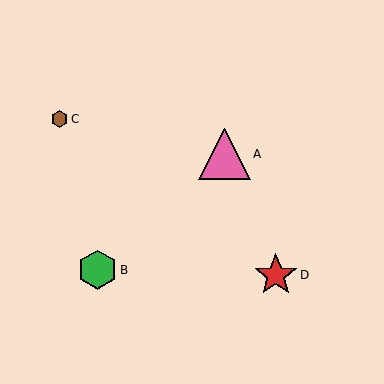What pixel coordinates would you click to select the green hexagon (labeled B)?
Click at (98, 270) to select the green hexagon B.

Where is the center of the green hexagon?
The center of the green hexagon is at (98, 270).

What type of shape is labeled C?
Shape C is a brown hexagon.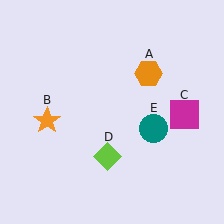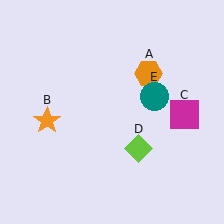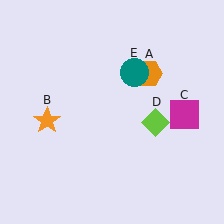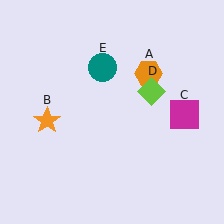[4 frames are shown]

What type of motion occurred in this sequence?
The lime diamond (object D), teal circle (object E) rotated counterclockwise around the center of the scene.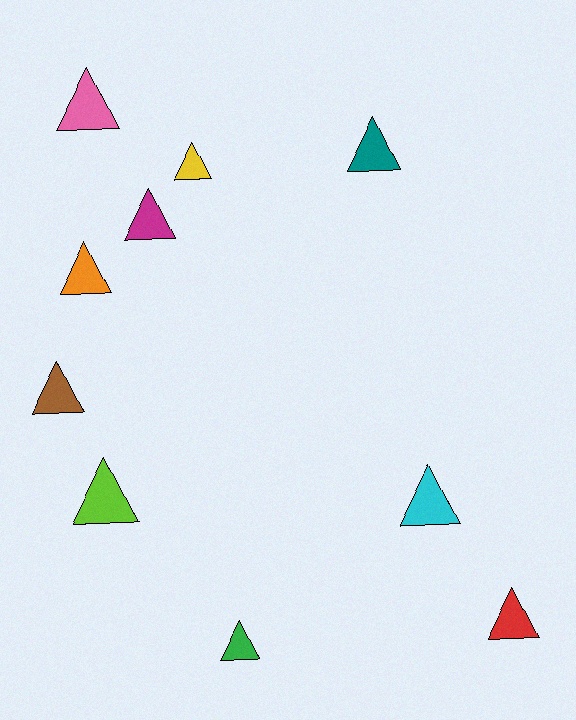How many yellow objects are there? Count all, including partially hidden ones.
There is 1 yellow object.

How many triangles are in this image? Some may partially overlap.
There are 10 triangles.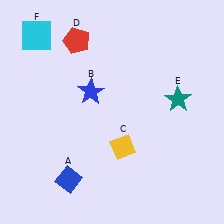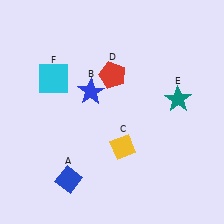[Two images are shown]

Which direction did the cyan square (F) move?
The cyan square (F) moved down.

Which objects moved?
The objects that moved are: the red pentagon (D), the cyan square (F).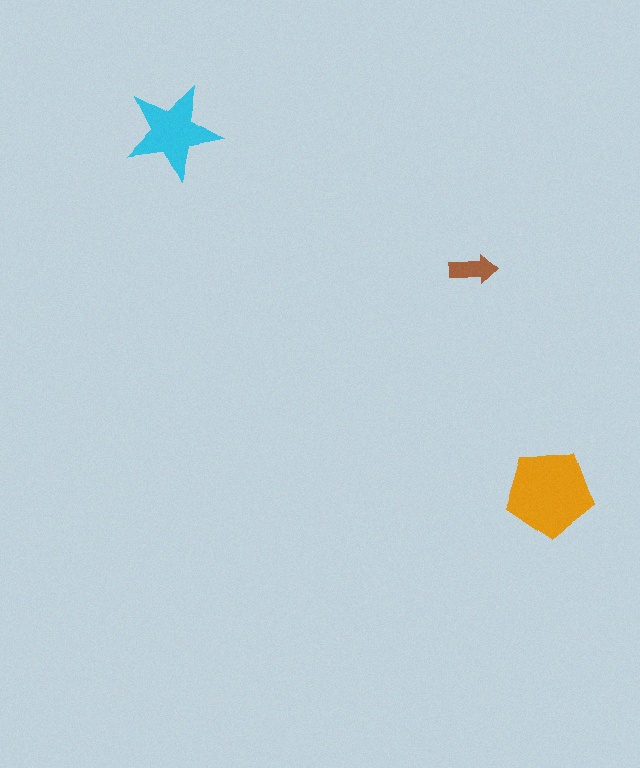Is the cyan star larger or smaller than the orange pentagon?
Smaller.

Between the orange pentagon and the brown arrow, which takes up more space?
The orange pentagon.